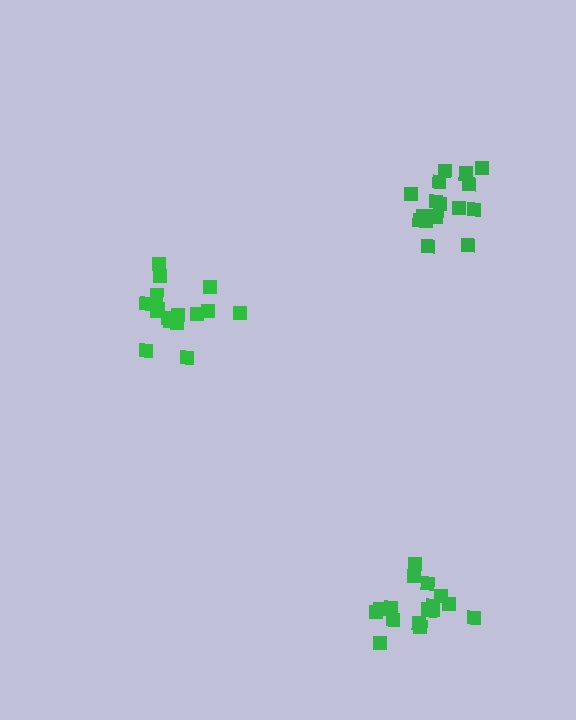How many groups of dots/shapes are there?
There are 3 groups.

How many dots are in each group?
Group 1: 16 dots, Group 2: 17 dots, Group 3: 17 dots (50 total).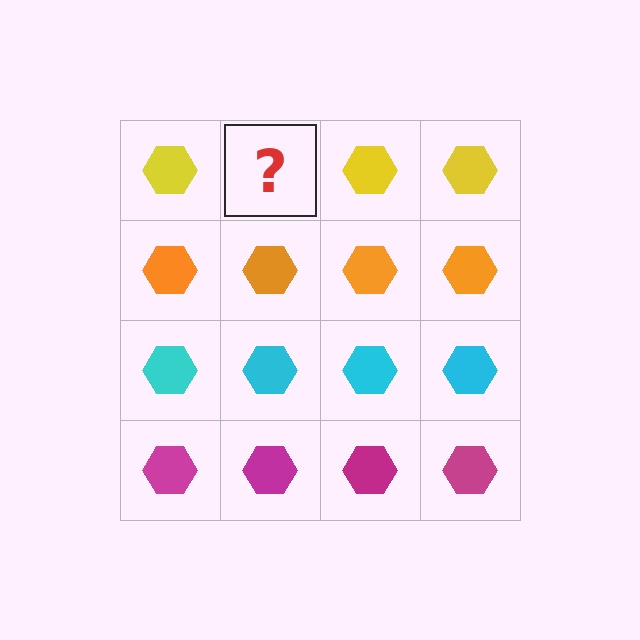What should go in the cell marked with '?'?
The missing cell should contain a yellow hexagon.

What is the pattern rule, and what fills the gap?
The rule is that each row has a consistent color. The gap should be filled with a yellow hexagon.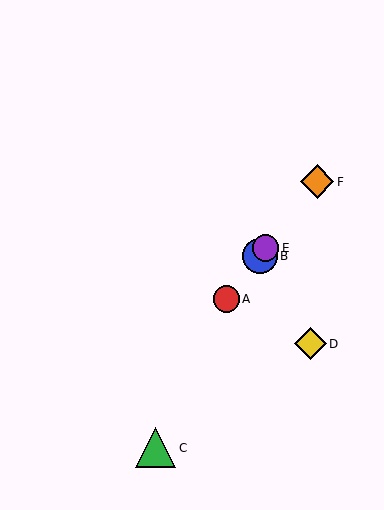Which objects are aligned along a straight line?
Objects A, B, E, F are aligned along a straight line.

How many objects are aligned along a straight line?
4 objects (A, B, E, F) are aligned along a straight line.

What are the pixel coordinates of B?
Object B is at (260, 256).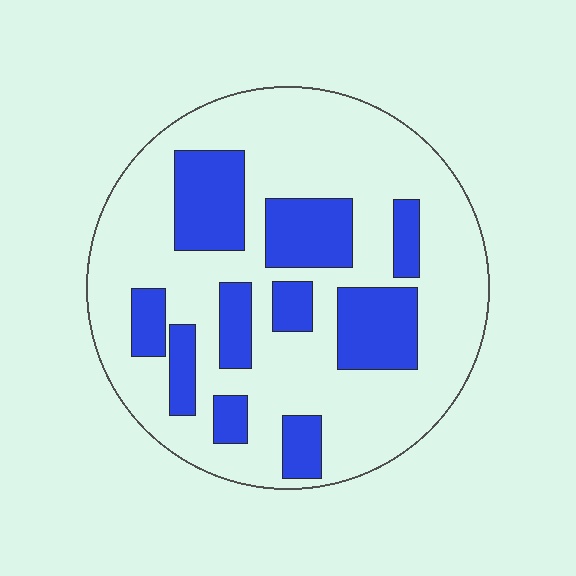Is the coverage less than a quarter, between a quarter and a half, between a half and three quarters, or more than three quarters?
Between a quarter and a half.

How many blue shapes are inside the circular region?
10.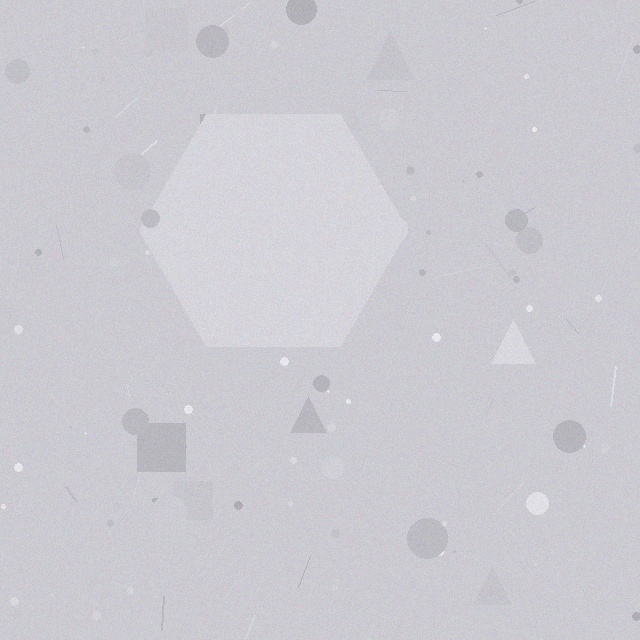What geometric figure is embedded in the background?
A hexagon is embedded in the background.